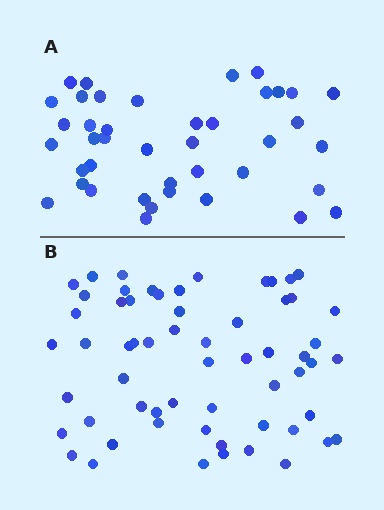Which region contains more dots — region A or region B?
Region B (the bottom region) has more dots.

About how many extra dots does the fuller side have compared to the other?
Region B has approximately 20 more dots than region A.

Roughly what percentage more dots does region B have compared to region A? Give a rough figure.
About 45% more.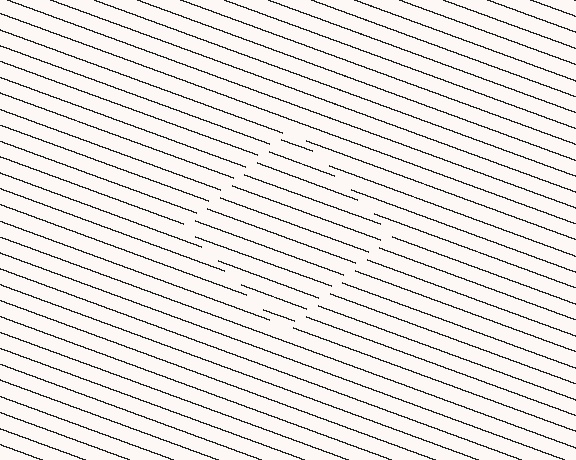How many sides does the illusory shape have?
4 sides — the line-ends trace a square.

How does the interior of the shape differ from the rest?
The interior of the shape contains the same grating, shifted by half a period — the contour is defined by the phase discontinuity where line-ends from the inner and outer gratings abut.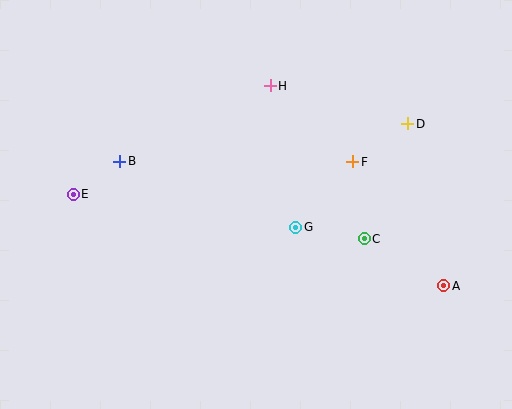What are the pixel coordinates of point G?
Point G is at (296, 227).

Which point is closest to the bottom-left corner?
Point E is closest to the bottom-left corner.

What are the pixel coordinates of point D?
Point D is at (408, 124).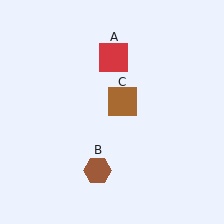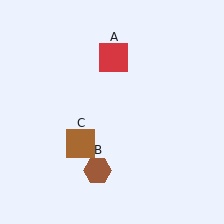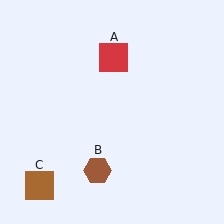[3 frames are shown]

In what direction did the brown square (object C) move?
The brown square (object C) moved down and to the left.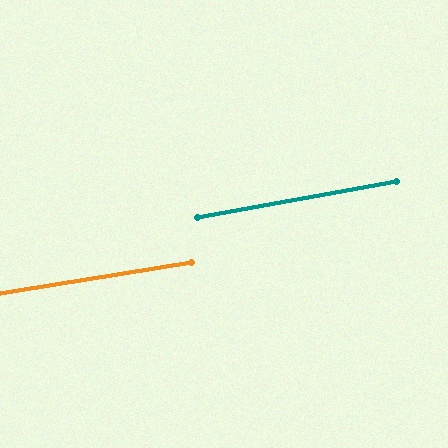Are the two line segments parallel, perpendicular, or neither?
Parallel — their directions differ by only 0.9°.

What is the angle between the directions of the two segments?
Approximately 1 degree.